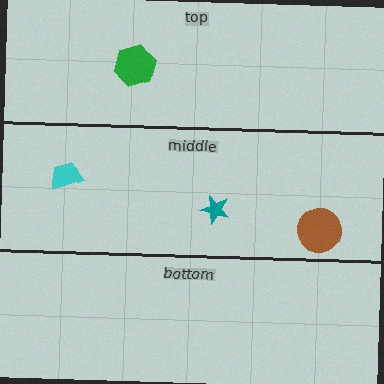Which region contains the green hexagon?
The top region.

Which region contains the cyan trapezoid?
The middle region.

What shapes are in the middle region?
The teal star, the cyan trapezoid, the brown circle.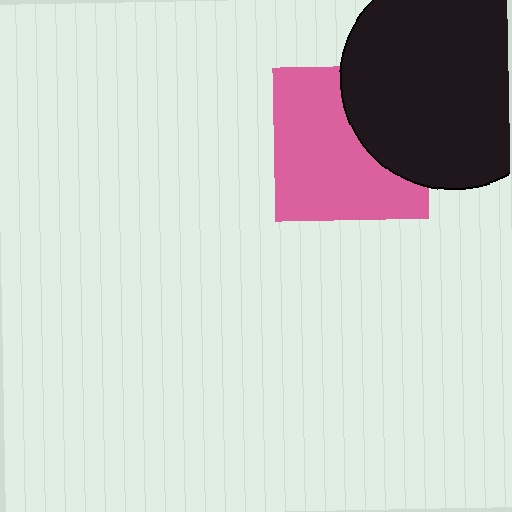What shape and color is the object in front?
The object in front is a black circle.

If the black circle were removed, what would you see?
You would see the complete pink square.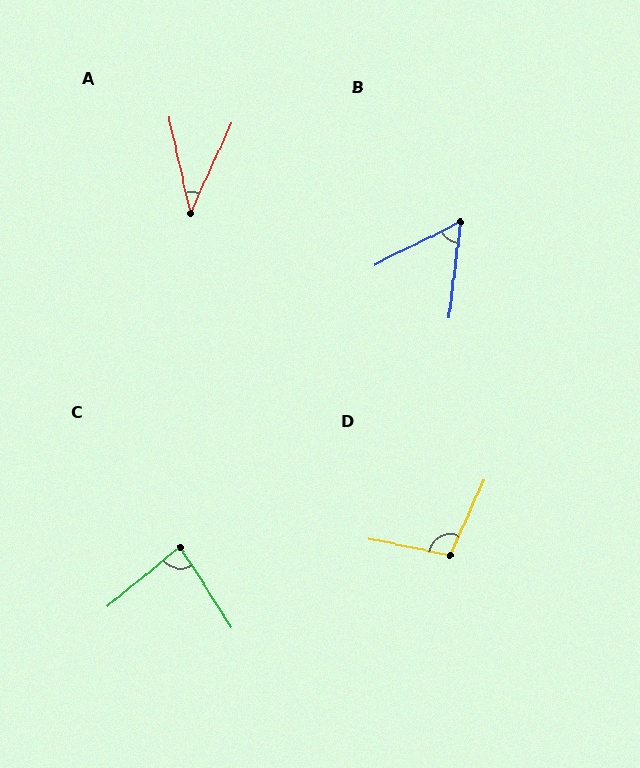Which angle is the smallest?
A, at approximately 37 degrees.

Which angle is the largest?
D, at approximately 103 degrees.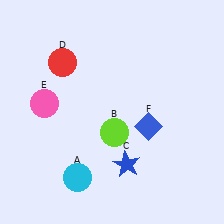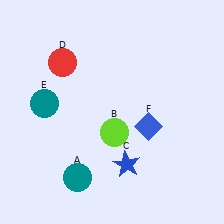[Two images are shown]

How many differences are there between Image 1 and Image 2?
There are 2 differences between the two images.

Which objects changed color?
A changed from cyan to teal. E changed from pink to teal.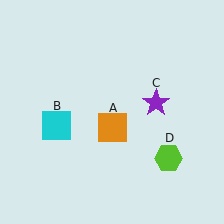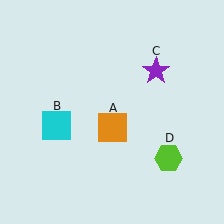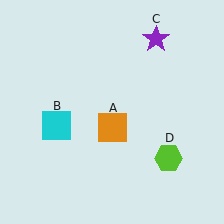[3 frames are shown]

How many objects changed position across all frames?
1 object changed position: purple star (object C).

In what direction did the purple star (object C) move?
The purple star (object C) moved up.